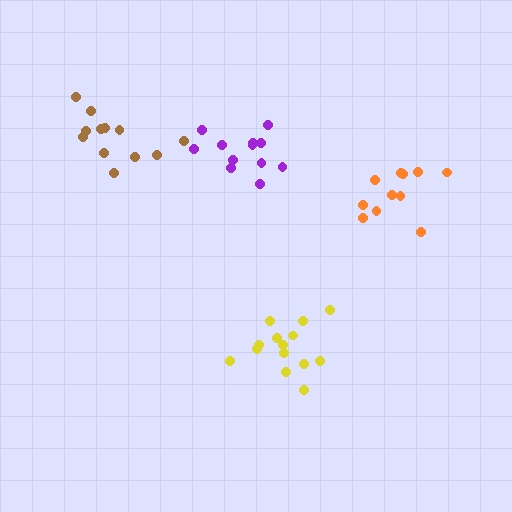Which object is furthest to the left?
The brown cluster is leftmost.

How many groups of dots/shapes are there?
There are 4 groups.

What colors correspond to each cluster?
The clusters are colored: purple, yellow, orange, brown.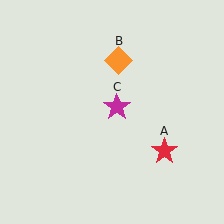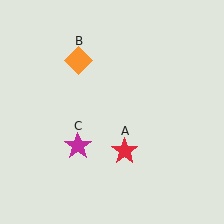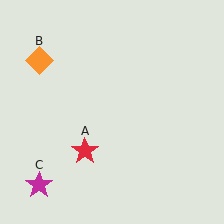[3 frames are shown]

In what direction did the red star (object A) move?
The red star (object A) moved left.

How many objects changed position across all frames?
3 objects changed position: red star (object A), orange diamond (object B), magenta star (object C).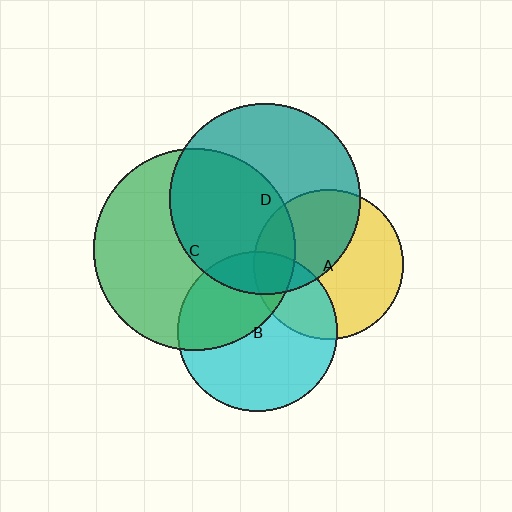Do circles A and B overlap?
Yes.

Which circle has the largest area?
Circle C (green).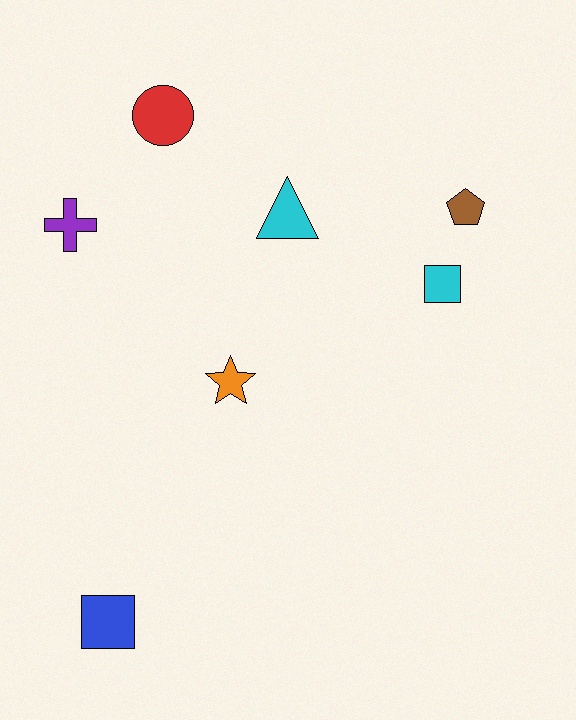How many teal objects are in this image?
There are no teal objects.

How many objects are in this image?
There are 7 objects.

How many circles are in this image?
There is 1 circle.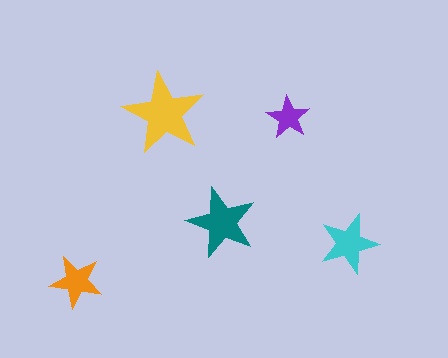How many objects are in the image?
There are 5 objects in the image.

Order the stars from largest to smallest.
the yellow one, the teal one, the cyan one, the orange one, the purple one.